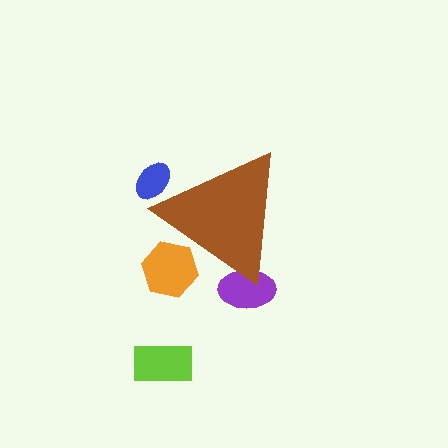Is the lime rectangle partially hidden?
No, the lime rectangle is fully visible.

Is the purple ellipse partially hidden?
Yes, the purple ellipse is partially hidden behind the brown triangle.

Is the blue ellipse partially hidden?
Yes, the blue ellipse is partially hidden behind the brown triangle.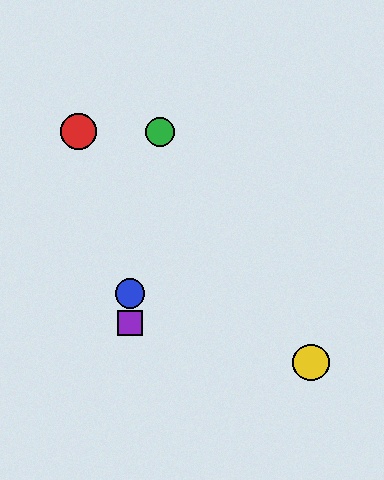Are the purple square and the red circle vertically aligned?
No, the purple square is at x≈130 and the red circle is at x≈78.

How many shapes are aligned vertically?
2 shapes (the blue circle, the purple square) are aligned vertically.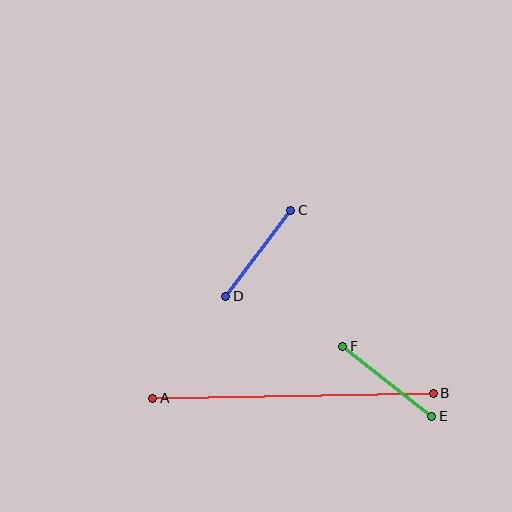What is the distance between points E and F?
The distance is approximately 113 pixels.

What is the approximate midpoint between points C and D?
The midpoint is at approximately (258, 253) pixels.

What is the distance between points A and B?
The distance is approximately 281 pixels.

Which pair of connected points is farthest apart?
Points A and B are farthest apart.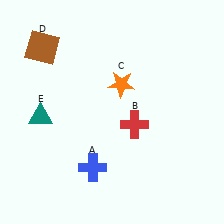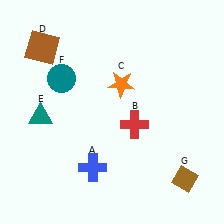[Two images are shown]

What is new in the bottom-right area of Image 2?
A brown diamond (G) was added in the bottom-right area of Image 2.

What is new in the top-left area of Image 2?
A teal circle (F) was added in the top-left area of Image 2.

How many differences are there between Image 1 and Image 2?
There are 2 differences between the two images.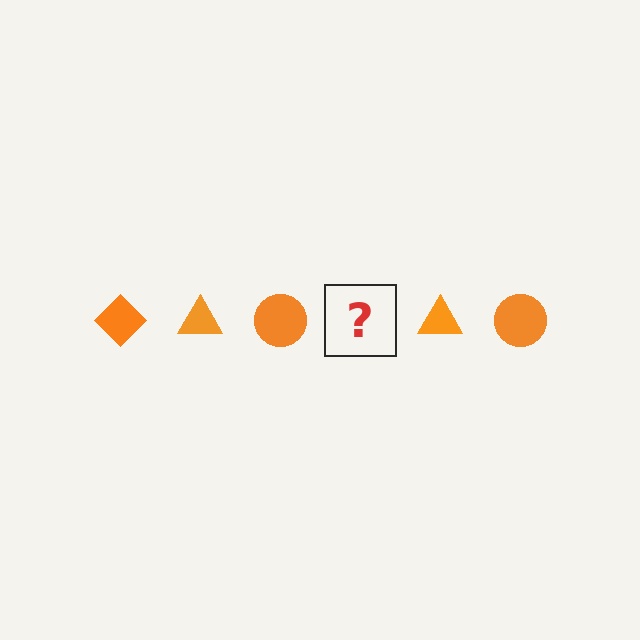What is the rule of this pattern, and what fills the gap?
The rule is that the pattern cycles through diamond, triangle, circle shapes in orange. The gap should be filled with an orange diamond.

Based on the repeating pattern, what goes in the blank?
The blank should be an orange diamond.